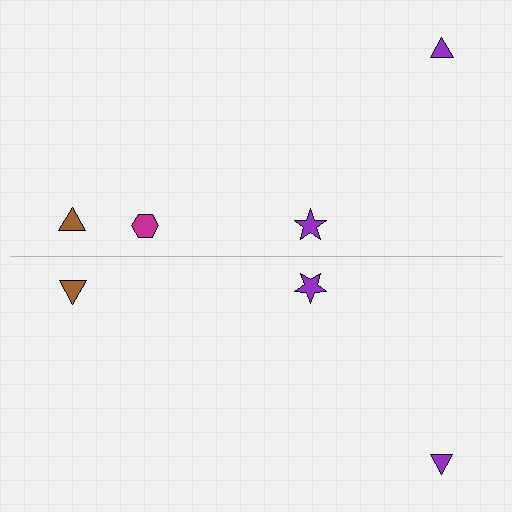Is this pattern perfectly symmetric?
No, the pattern is not perfectly symmetric. A magenta hexagon is missing from the bottom side.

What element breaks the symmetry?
A magenta hexagon is missing from the bottom side.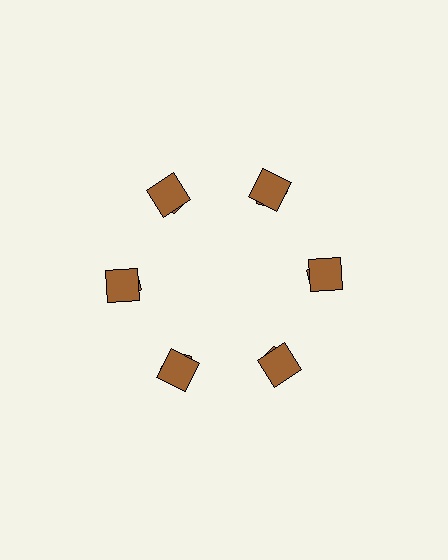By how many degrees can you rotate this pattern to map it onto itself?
The pattern maps onto itself every 60 degrees of rotation.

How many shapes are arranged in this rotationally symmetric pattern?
There are 12 shapes, arranged in 6 groups of 2.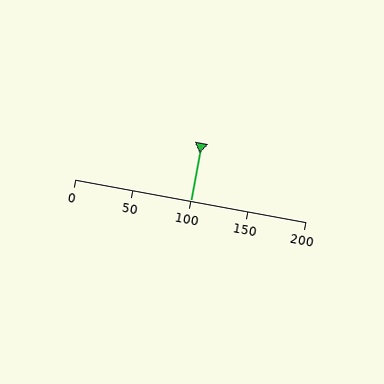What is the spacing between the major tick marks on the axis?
The major ticks are spaced 50 apart.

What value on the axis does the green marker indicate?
The marker indicates approximately 100.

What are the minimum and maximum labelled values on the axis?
The axis runs from 0 to 200.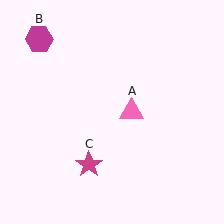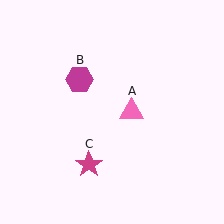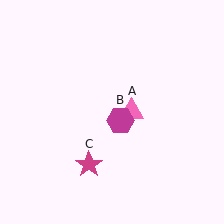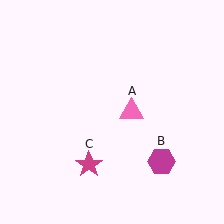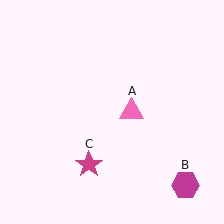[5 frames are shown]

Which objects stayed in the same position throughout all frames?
Pink triangle (object A) and magenta star (object C) remained stationary.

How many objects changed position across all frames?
1 object changed position: magenta hexagon (object B).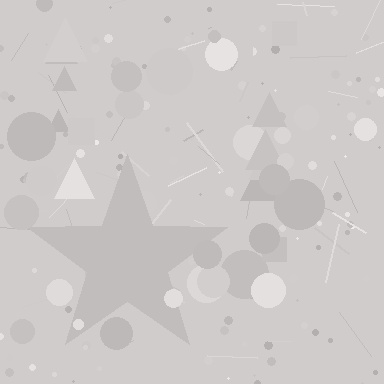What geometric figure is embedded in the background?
A star is embedded in the background.